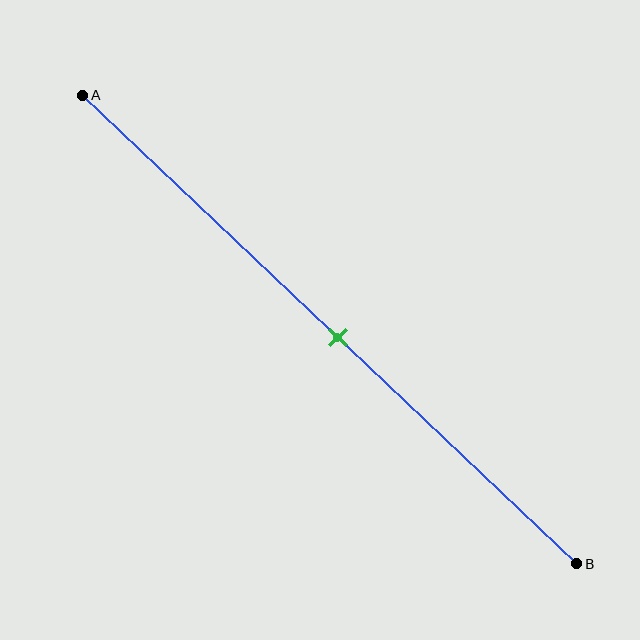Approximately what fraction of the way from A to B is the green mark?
The green mark is approximately 50% of the way from A to B.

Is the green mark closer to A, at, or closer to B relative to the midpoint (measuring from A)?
The green mark is approximately at the midpoint of segment AB.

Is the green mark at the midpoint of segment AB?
Yes, the mark is approximately at the midpoint.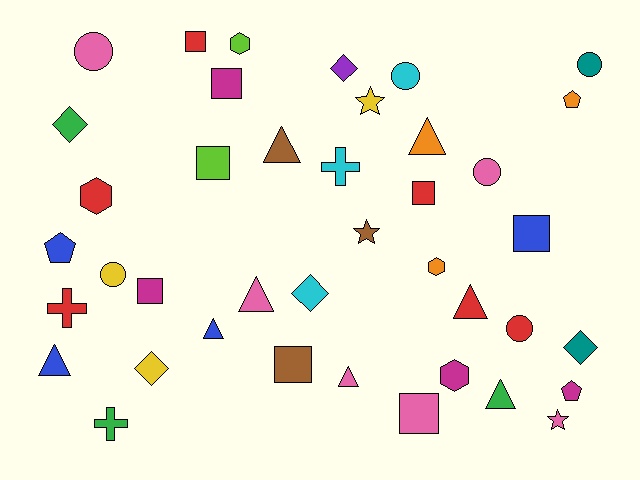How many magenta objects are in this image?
There are 4 magenta objects.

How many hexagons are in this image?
There are 4 hexagons.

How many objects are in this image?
There are 40 objects.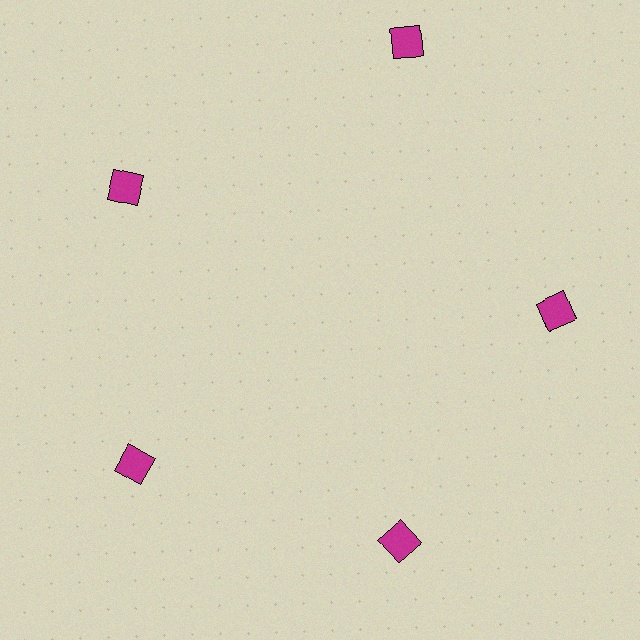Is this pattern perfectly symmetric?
No. The 5 magenta squares are arranged in a ring, but one element near the 1 o'clock position is pushed outward from the center, breaking the 5-fold rotational symmetry.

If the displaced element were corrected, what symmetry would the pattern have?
It would have 5-fold rotational symmetry — the pattern would map onto itself every 72 degrees.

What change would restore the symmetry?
The symmetry would be restored by moving it inward, back onto the ring so that all 5 squares sit at equal angles and equal distance from the center.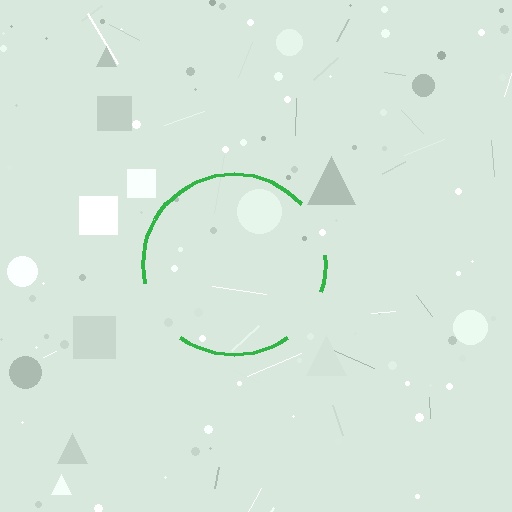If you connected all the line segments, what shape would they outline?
They would outline a circle.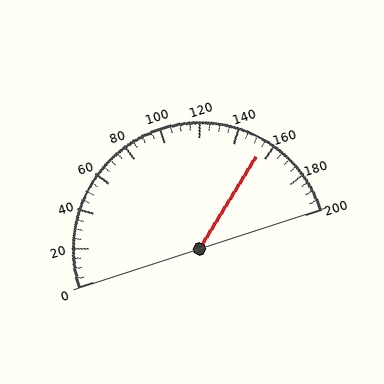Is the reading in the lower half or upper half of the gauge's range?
The reading is in the upper half of the range (0 to 200).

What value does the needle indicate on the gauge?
The needle indicates approximately 155.